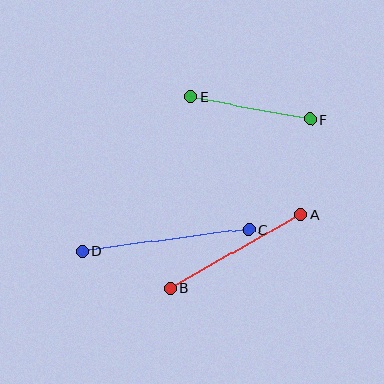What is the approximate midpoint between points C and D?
The midpoint is at approximately (165, 240) pixels.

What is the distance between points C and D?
The distance is approximately 168 pixels.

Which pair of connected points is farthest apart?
Points C and D are farthest apart.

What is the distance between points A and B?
The distance is approximately 150 pixels.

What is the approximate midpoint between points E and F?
The midpoint is at approximately (251, 108) pixels.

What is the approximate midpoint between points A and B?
The midpoint is at approximately (235, 251) pixels.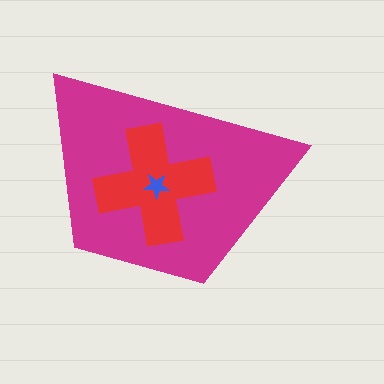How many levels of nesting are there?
3.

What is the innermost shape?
The blue star.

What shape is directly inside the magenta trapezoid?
The red cross.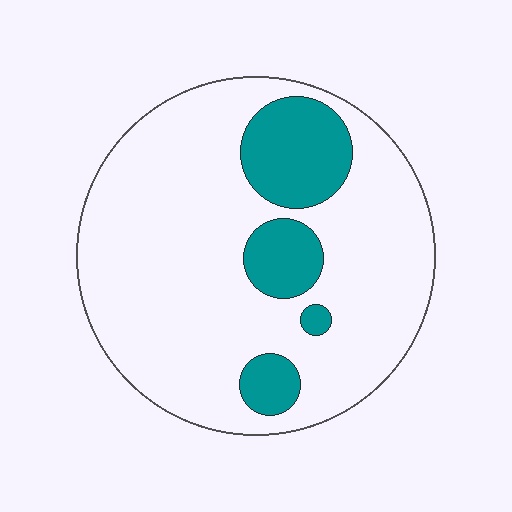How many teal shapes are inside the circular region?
4.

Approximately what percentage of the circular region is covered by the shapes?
Approximately 20%.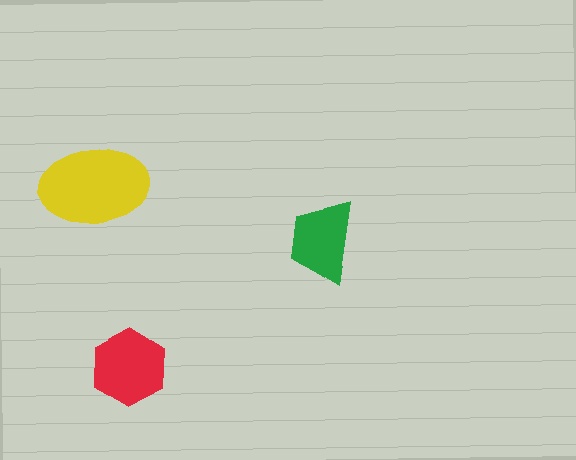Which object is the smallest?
The green trapezoid.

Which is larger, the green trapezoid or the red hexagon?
The red hexagon.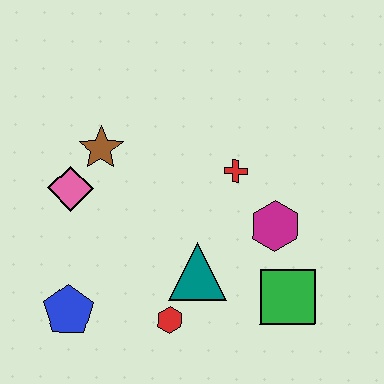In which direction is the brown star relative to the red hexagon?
The brown star is above the red hexagon.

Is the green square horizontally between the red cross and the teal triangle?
No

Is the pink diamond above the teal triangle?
Yes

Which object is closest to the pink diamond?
The brown star is closest to the pink diamond.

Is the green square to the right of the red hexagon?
Yes